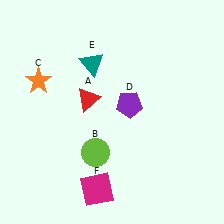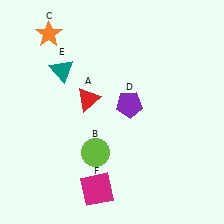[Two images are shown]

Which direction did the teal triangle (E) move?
The teal triangle (E) moved left.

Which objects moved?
The objects that moved are: the orange star (C), the teal triangle (E).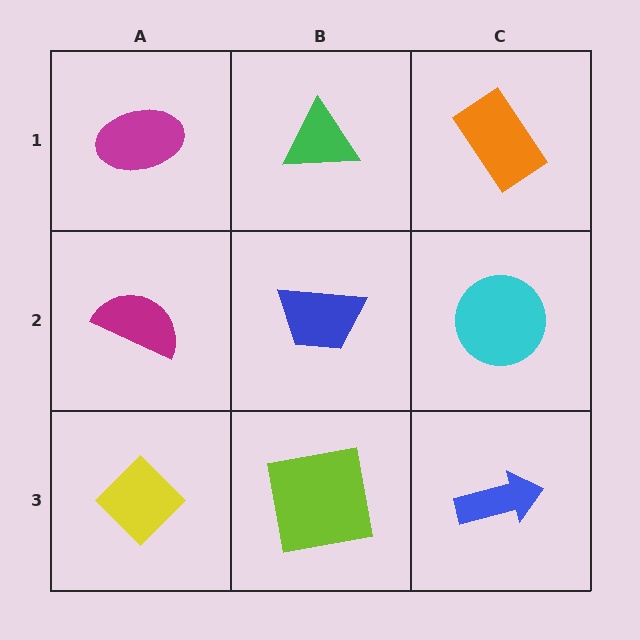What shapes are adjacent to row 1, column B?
A blue trapezoid (row 2, column B), a magenta ellipse (row 1, column A), an orange rectangle (row 1, column C).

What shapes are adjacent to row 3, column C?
A cyan circle (row 2, column C), a lime square (row 3, column B).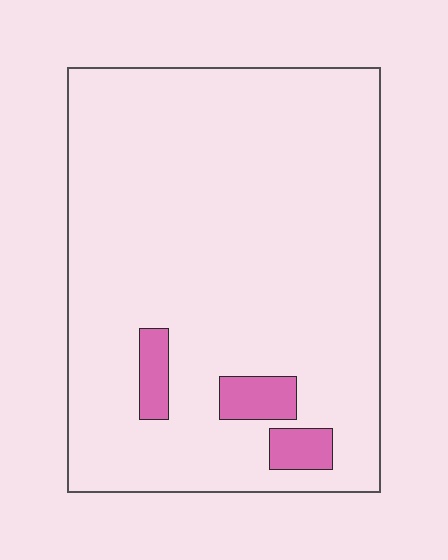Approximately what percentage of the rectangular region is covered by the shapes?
Approximately 5%.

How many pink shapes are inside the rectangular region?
3.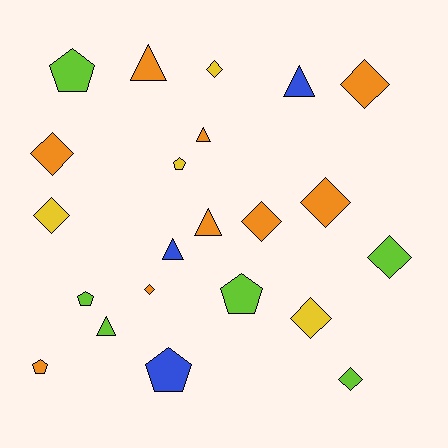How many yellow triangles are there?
There are no yellow triangles.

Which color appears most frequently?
Orange, with 9 objects.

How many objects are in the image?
There are 22 objects.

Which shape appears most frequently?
Diamond, with 10 objects.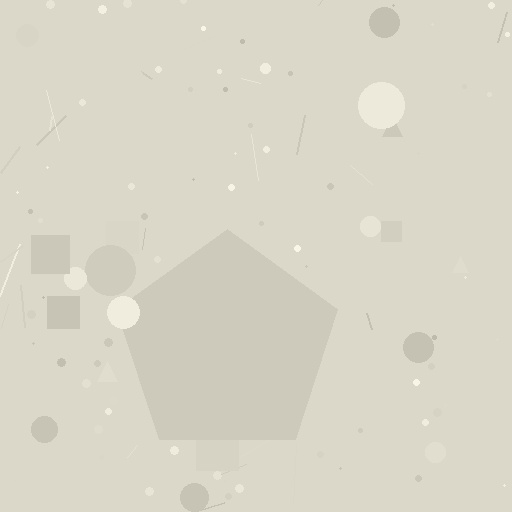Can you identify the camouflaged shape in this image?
The camouflaged shape is a pentagon.